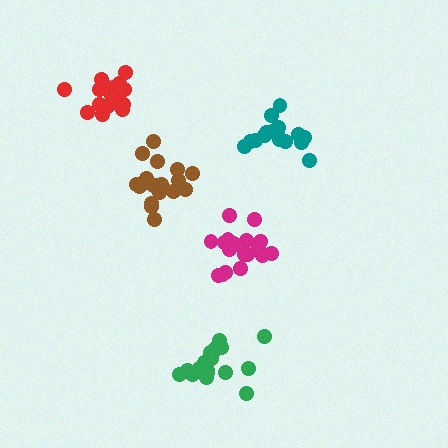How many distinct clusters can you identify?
There are 5 distinct clusters.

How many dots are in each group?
Group 1: 17 dots, Group 2: 20 dots, Group 3: 19 dots, Group 4: 20 dots, Group 5: 20 dots (96 total).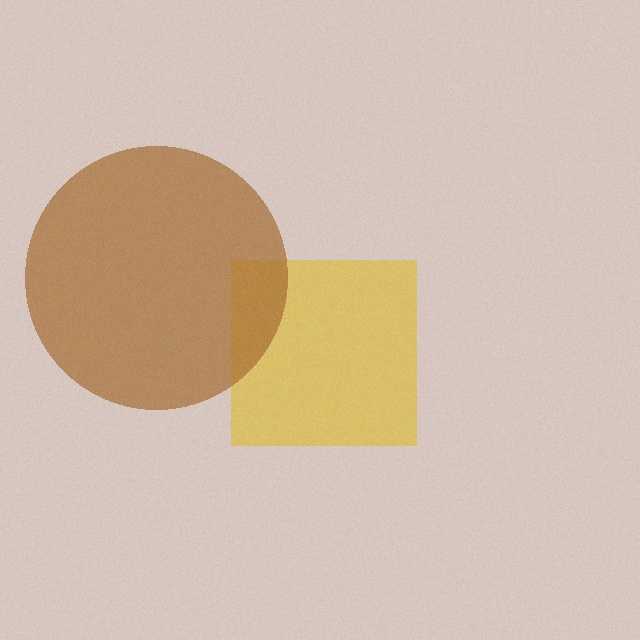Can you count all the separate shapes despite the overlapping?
Yes, there are 2 separate shapes.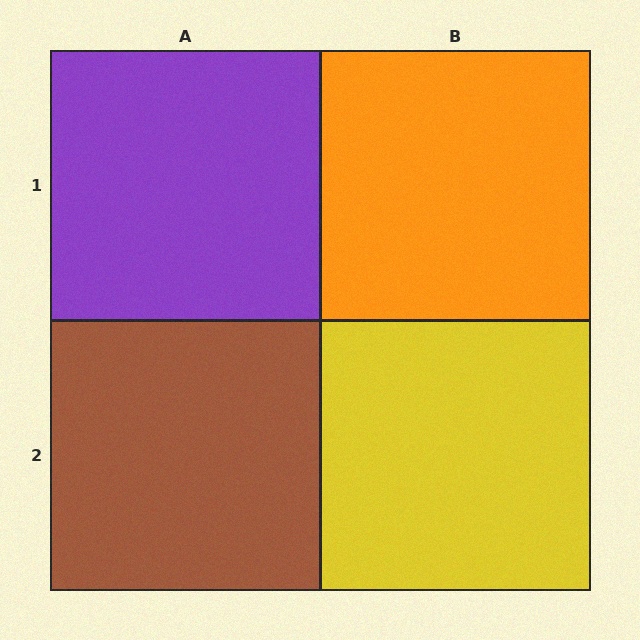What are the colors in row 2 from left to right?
Brown, yellow.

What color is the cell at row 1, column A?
Purple.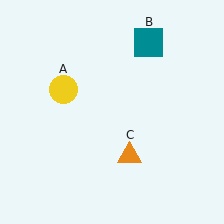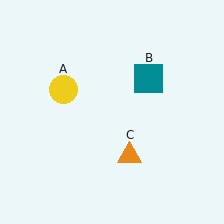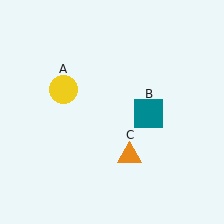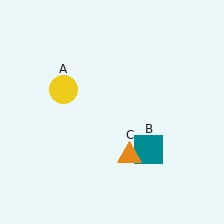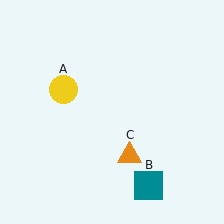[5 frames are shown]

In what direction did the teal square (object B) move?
The teal square (object B) moved down.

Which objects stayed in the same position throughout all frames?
Yellow circle (object A) and orange triangle (object C) remained stationary.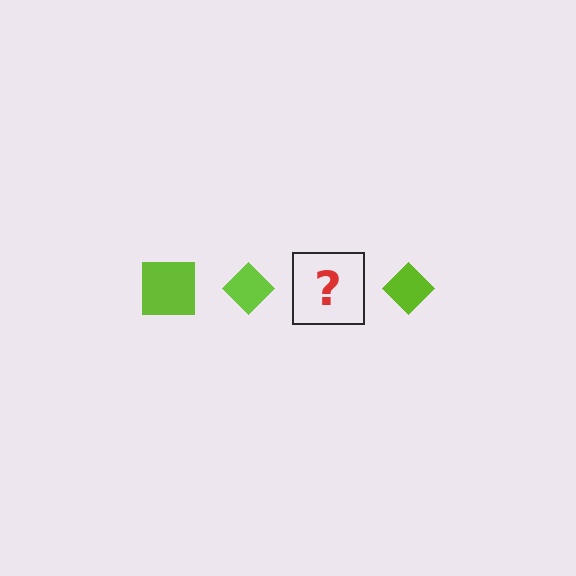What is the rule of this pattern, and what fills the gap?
The rule is that the pattern cycles through square, diamond shapes in lime. The gap should be filled with a lime square.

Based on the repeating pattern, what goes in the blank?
The blank should be a lime square.